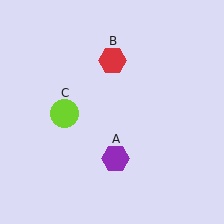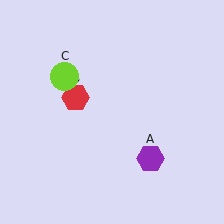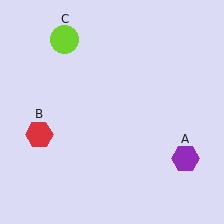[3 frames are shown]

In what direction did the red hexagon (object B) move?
The red hexagon (object B) moved down and to the left.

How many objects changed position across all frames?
3 objects changed position: purple hexagon (object A), red hexagon (object B), lime circle (object C).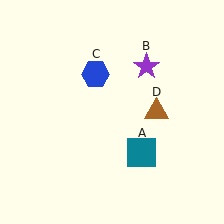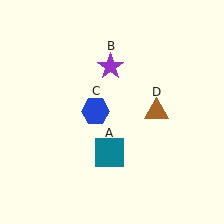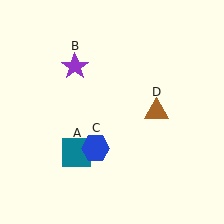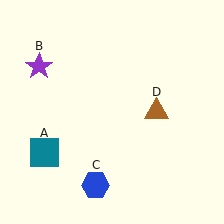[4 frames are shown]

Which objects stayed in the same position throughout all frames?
Brown triangle (object D) remained stationary.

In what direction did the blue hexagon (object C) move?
The blue hexagon (object C) moved down.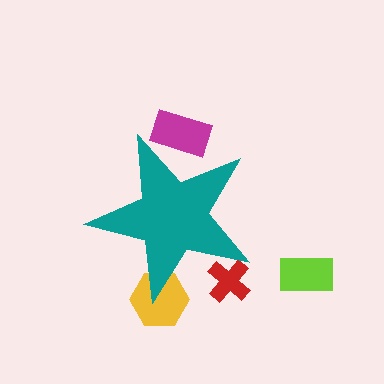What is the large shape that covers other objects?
A teal star.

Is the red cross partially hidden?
Yes, the red cross is partially hidden behind the teal star.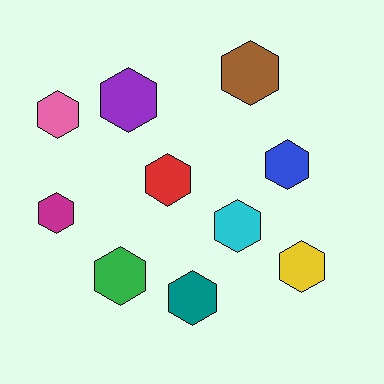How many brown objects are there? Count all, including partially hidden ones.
There is 1 brown object.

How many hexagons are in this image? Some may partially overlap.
There are 10 hexagons.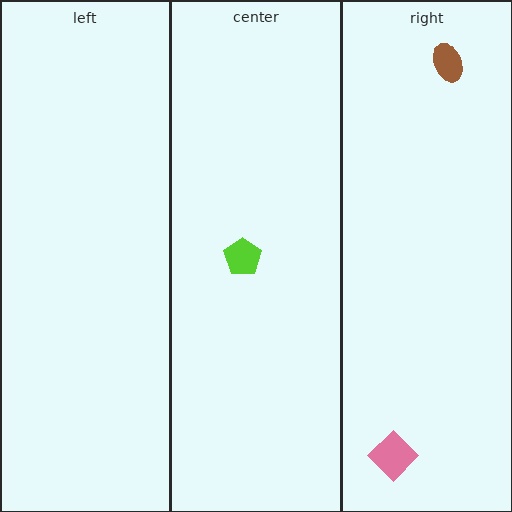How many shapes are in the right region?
2.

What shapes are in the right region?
The brown ellipse, the pink diamond.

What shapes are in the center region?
The lime pentagon.